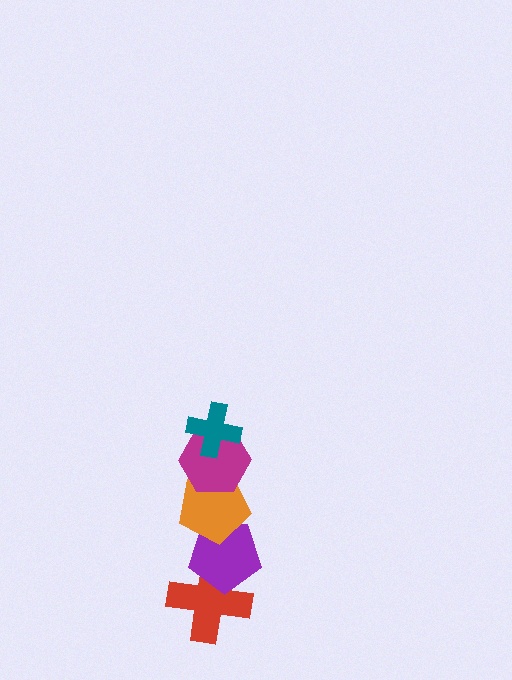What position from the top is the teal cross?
The teal cross is 1st from the top.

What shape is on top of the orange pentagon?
The magenta hexagon is on top of the orange pentagon.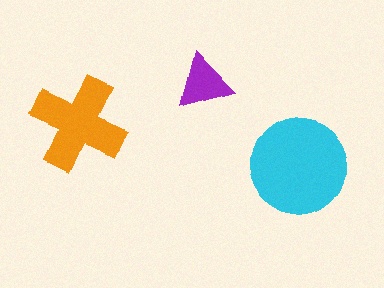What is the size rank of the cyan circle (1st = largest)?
1st.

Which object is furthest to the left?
The orange cross is leftmost.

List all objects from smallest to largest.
The purple triangle, the orange cross, the cyan circle.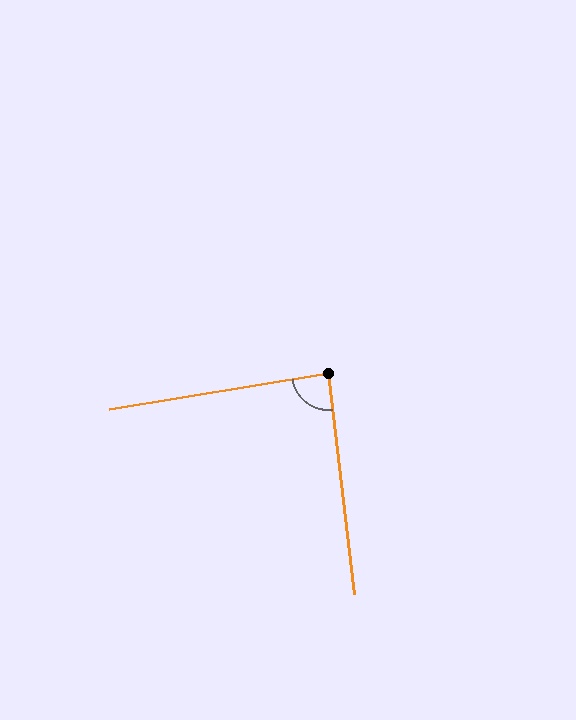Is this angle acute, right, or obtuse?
It is approximately a right angle.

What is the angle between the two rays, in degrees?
Approximately 87 degrees.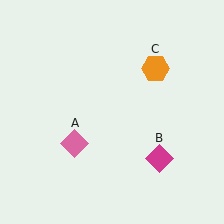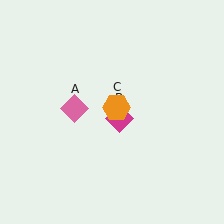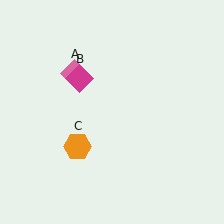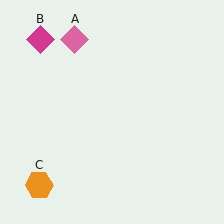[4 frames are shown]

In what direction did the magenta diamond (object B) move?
The magenta diamond (object B) moved up and to the left.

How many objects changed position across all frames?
3 objects changed position: pink diamond (object A), magenta diamond (object B), orange hexagon (object C).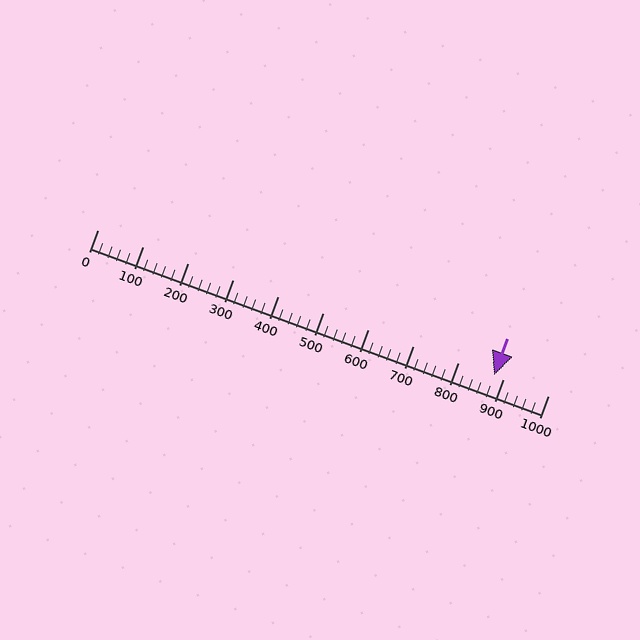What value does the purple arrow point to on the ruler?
The purple arrow points to approximately 881.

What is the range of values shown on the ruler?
The ruler shows values from 0 to 1000.